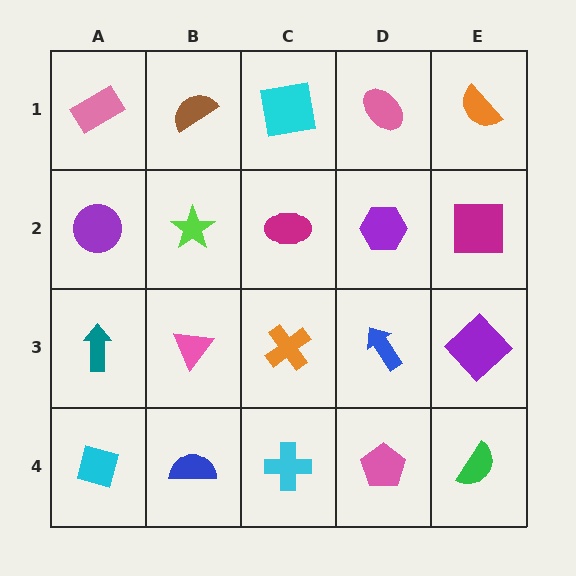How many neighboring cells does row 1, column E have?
2.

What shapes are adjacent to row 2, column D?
A pink ellipse (row 1, column D), a blue arrow (row 3, column D), a magenta ellipse (row 2, column C), a magenta square (row 2, column E).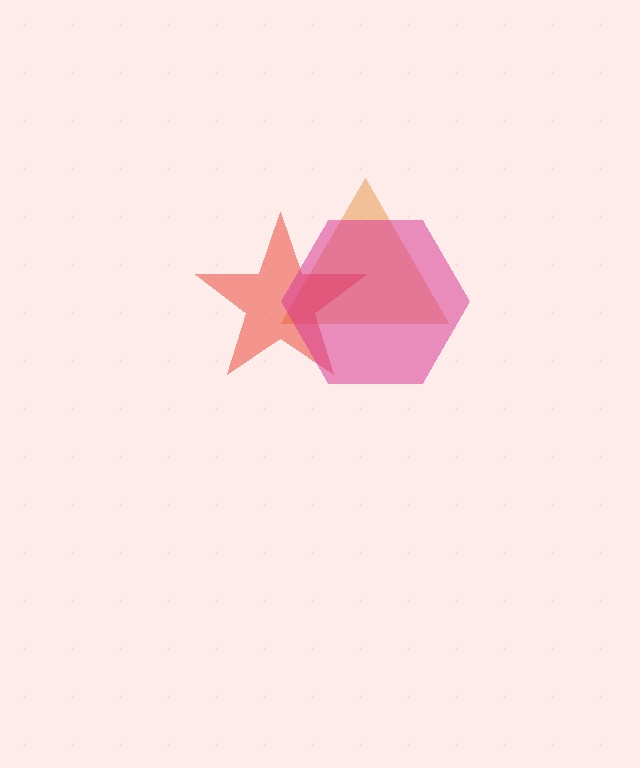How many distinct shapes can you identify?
There are 3 distinct shapes: an orange triangle, a red star, a magenta hexagon.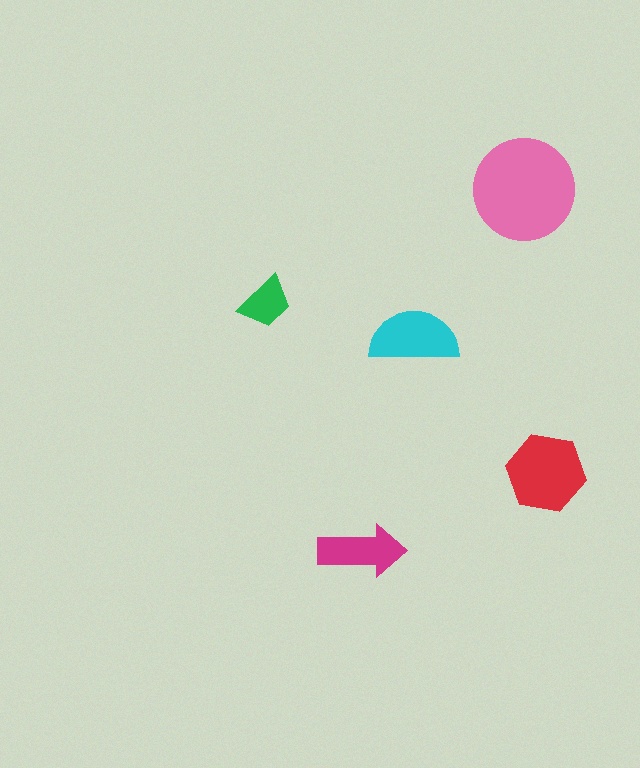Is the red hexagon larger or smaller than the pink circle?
Smaller.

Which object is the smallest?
The green trapezoid.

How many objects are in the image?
There are 5 objects in the image.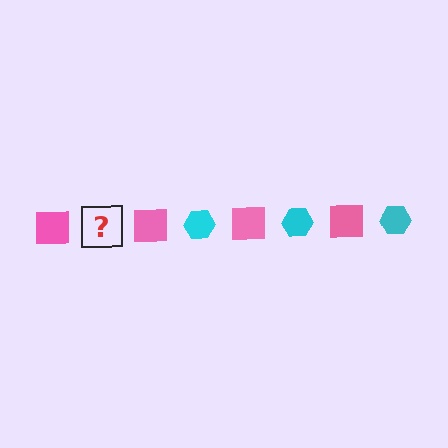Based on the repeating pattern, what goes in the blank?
The blank should be a cyan hexagon.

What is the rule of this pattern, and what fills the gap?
The rule is that the pattern alternates between pink square and cyan hexagon. The gap should be filled with a cyan hexagon.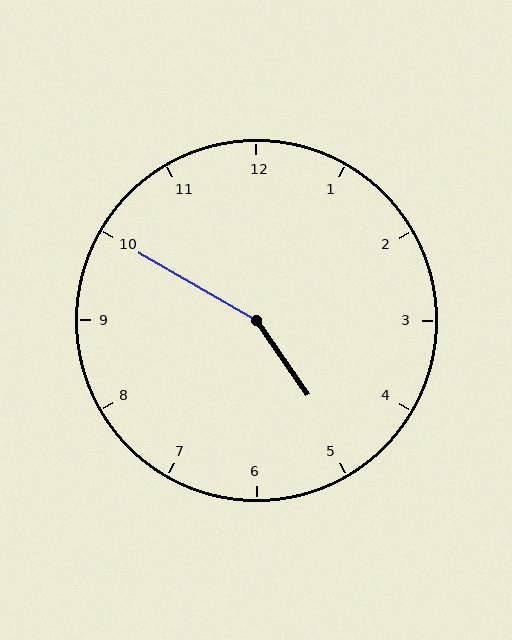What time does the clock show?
4:50.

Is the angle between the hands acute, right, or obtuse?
It is obtuse.